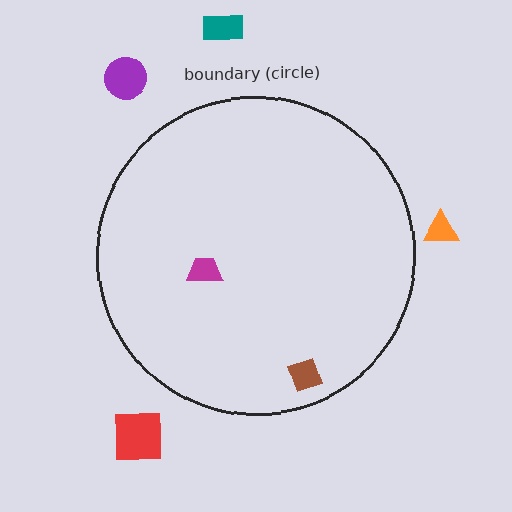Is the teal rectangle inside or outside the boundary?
Outside.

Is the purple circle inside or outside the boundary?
Outside.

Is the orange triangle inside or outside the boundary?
Outside.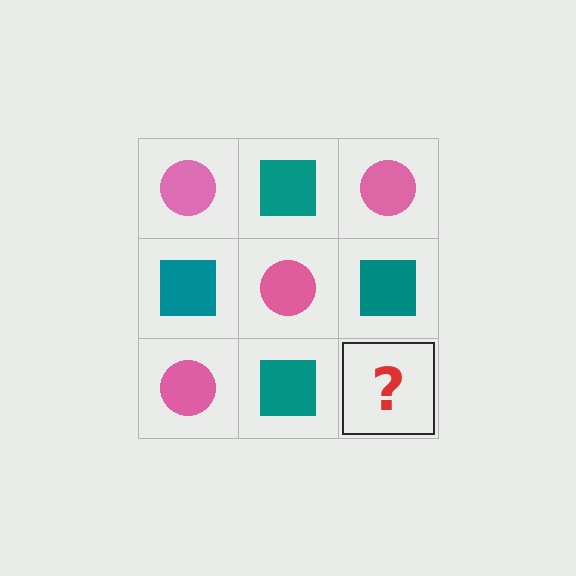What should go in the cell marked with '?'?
The missing cell should contain a pink circle.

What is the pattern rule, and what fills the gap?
The rule is that it alternates pink circle and teal square in a checkerboard pattern. The gap should be filled with a pink circle.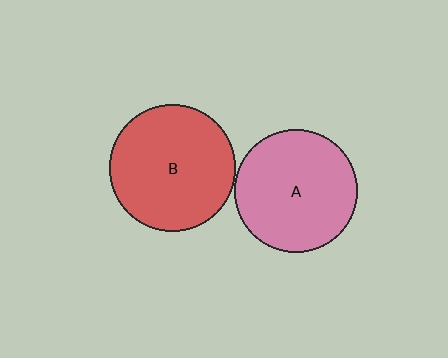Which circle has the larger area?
Circle B (red).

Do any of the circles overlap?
No, none of the circles overlap.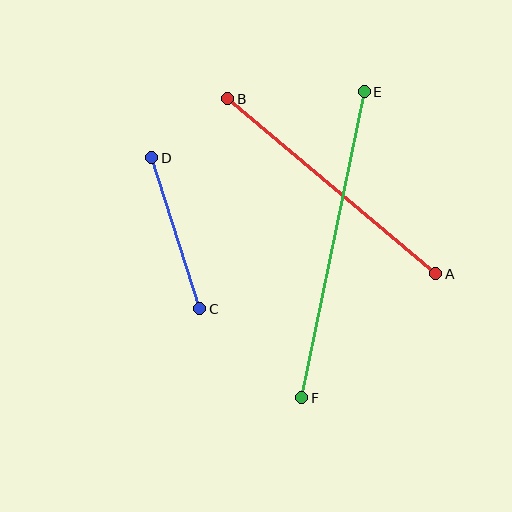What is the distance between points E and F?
The distance is approximately 313 pixels.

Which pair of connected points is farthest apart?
Points E and F are farthest apart.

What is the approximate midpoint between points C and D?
The midpoint is at approximately (176, 233) pixels.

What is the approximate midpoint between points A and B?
The midpoint is at approximately (332, 186) pixels.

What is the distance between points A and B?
The distance is approximately 272 pixels.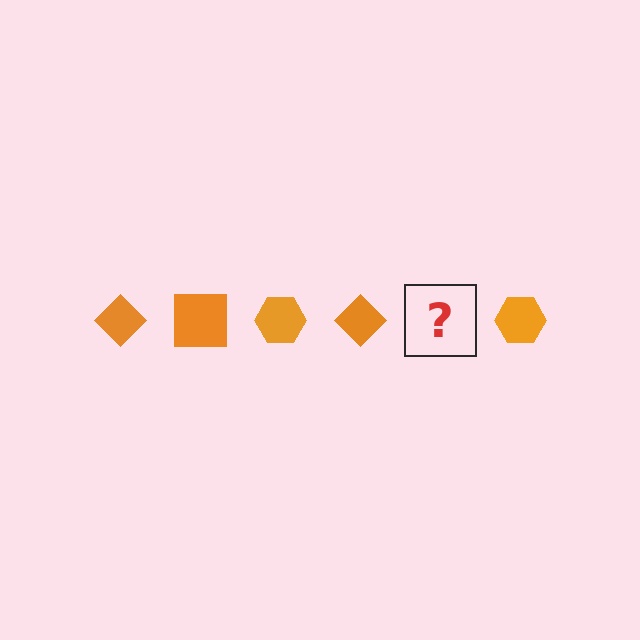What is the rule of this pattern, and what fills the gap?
The rule is that the pattern cycles through diamond, square, hexagon shapes in orange. The gap should be filled with an orange square.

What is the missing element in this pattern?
The missing element is an orange square.